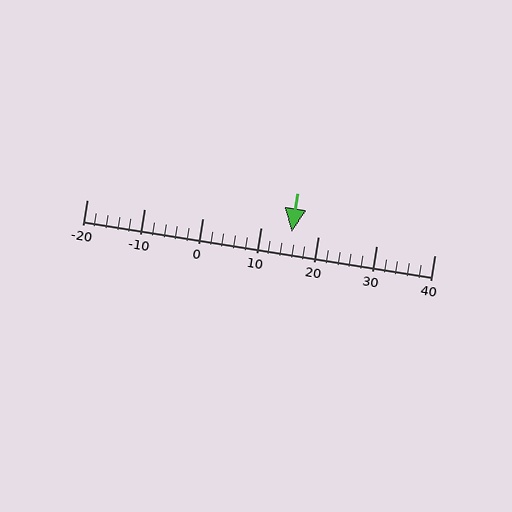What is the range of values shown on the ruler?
The ruler shows values from -20 to 40.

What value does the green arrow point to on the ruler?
The green arrow points to approximately 15.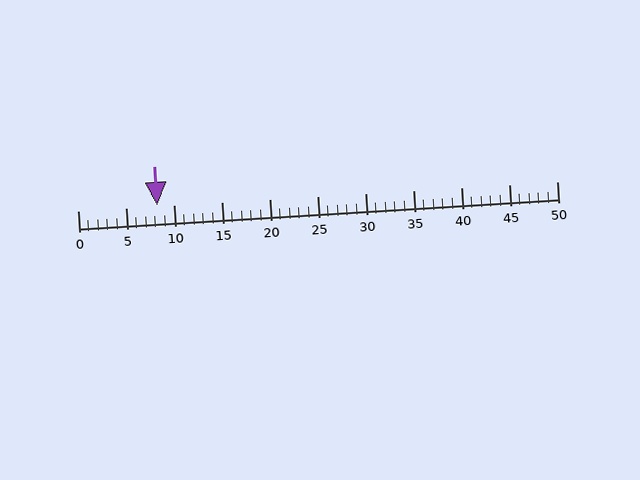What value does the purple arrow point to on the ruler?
The purple arrow points to approximately 8.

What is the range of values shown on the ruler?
The ruler shows values from 0 to 50.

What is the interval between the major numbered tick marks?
The major tick marks are spaced 5 units apart.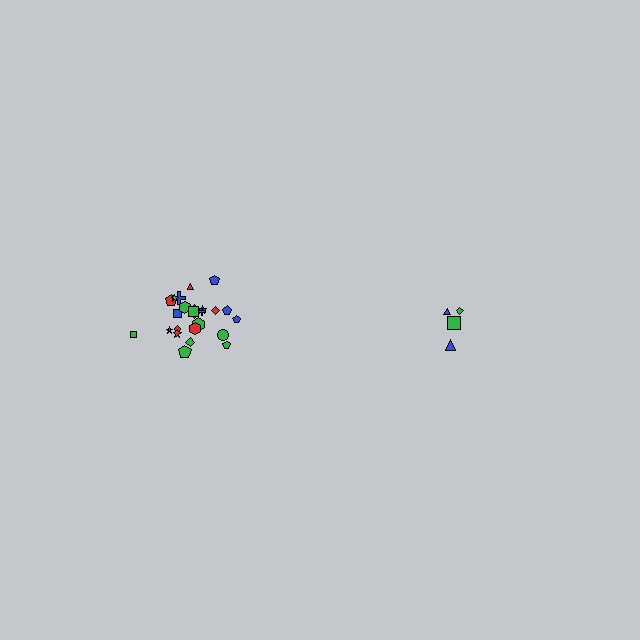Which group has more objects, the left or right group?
The left group.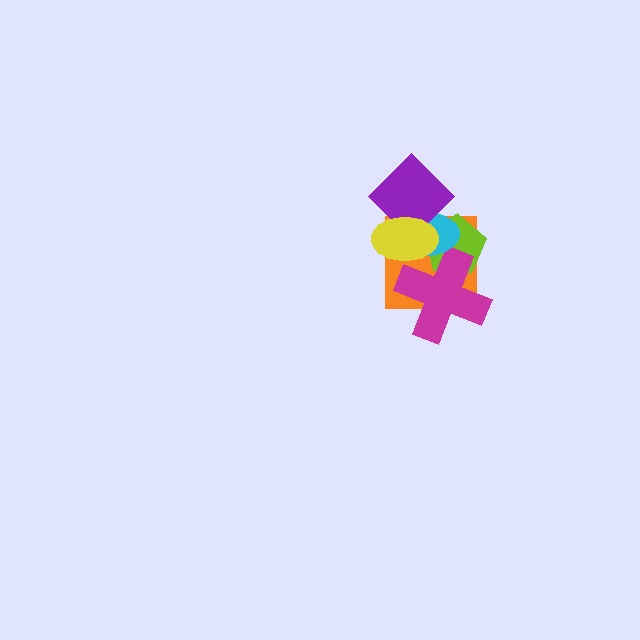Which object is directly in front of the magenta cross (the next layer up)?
The cyan ellipse is directly in front of the magenta cross.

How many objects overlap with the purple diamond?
4 objects overlap with the purple diamond.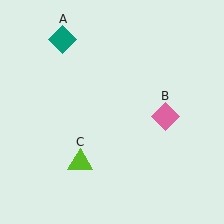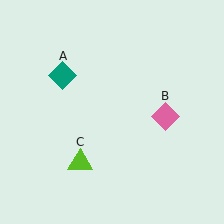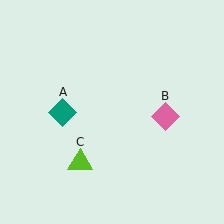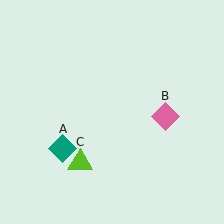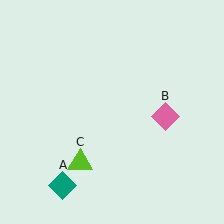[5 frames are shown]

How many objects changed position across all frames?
1 object changed position: teal diamond (object A).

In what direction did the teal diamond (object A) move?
The teal diamond (object A) moved down.